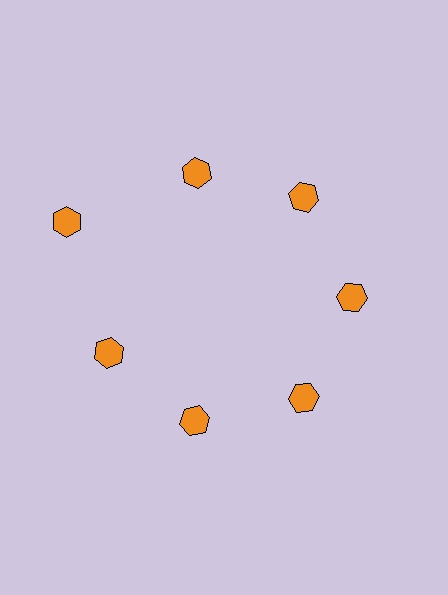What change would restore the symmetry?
The symmetry would be restored by moving it inward, back onto the ring so that all 7 hexagons sit at equal angles and equal distance from the center.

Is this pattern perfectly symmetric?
No. The 7 orange hexagons are arranged in a ring, but one element near the 10 o'clock position is pushed outward from the center, breaking the 7-fold rotational symmetry.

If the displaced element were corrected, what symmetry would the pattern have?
It would have 7-fold rotational symmetry — the pattern would map onto itself every 51 degrees.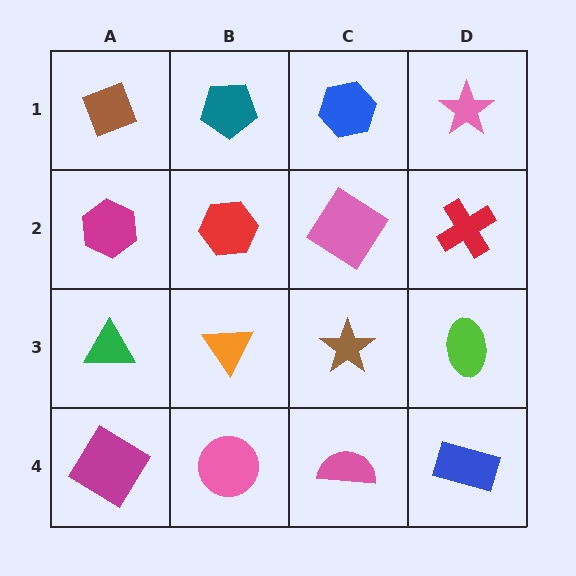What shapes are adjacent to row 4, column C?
A brown star (row 3, column C), a pink circle (row 4, column B), a blue rectangle (row 4, column D).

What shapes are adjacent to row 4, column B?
An orange triangle (row 3, column B), a magenta diamond (row 4, column A), a pink semicircle (row 4, column C).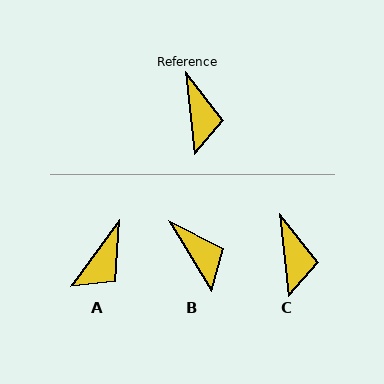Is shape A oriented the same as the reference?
No, it is off by about 42 degrees.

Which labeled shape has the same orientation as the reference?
C.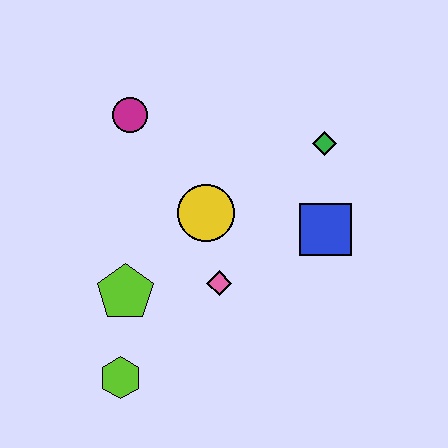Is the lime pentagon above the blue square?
No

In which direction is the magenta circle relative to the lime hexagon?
The magenta circle is above the lime hexagon.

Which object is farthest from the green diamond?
The lime hexagon is farthest from the green diamond.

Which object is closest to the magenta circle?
The yellow circle is closest to the magenta circle.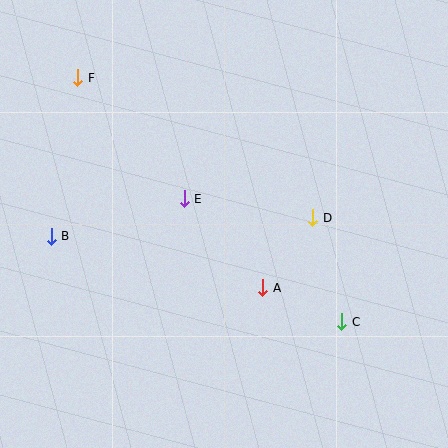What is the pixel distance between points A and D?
The distance between A and D is 86 pixels.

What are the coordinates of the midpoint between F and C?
The midpoint between F and C is at (210, 200).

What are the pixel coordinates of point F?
Point F is at (78, 78).